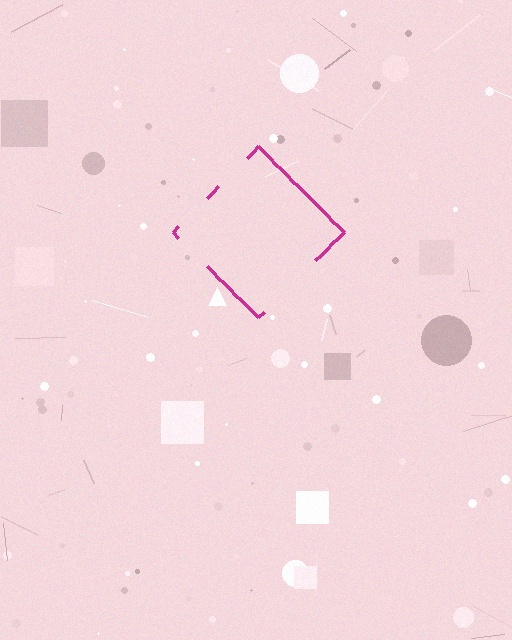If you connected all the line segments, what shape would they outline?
They would outline a diamond.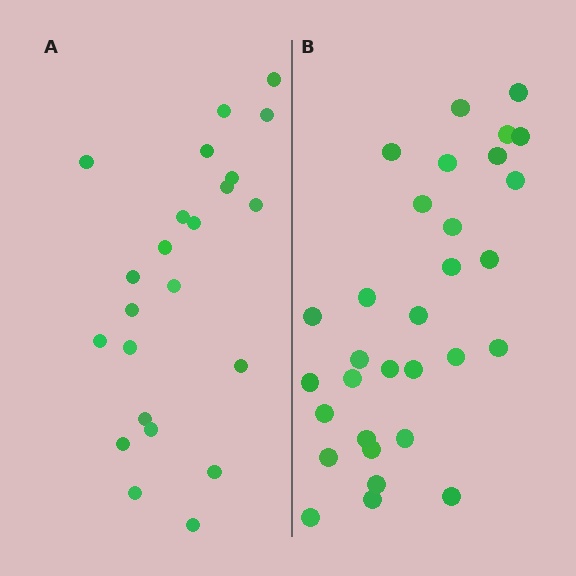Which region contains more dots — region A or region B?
Region B (the right region) has more dots.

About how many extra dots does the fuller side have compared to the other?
Region B has roughly 8 or so more dots than region A.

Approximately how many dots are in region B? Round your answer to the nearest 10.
About 30 dots. (The exact count is 31, which rounds to 30.)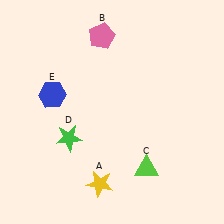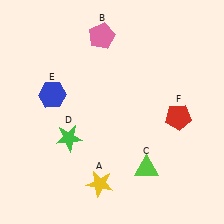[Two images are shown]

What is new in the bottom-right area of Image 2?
A red pentagon (F) was added in the bottom-right area of Image 2.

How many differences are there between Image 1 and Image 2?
There is 1 difference between the two images.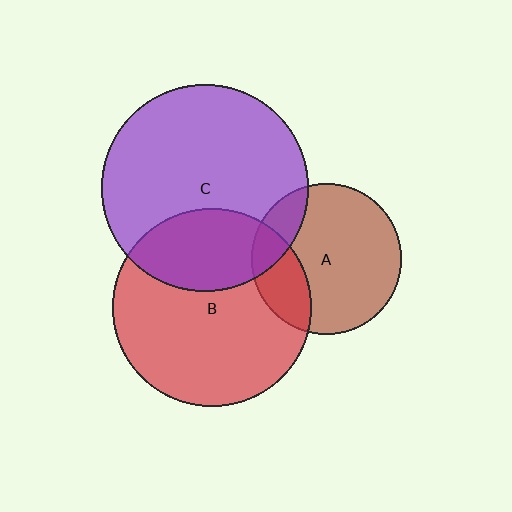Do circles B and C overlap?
Yes.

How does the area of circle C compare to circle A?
Approximately 1.9 times.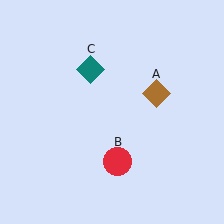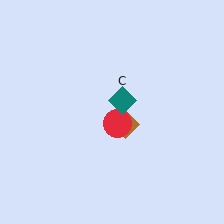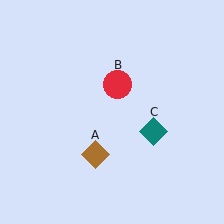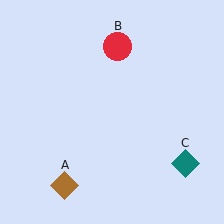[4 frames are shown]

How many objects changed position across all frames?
3 objects changed position: brown diamond (object A), red circle (object B), teal diamond (object C).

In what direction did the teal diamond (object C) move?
The teal diamond (object C) moved down and to the right.